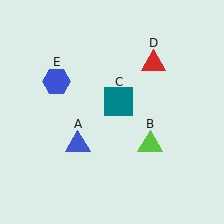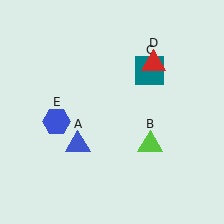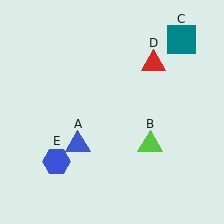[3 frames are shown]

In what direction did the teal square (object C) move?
The teal square (object C) moved up and to the right.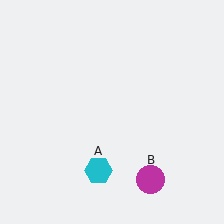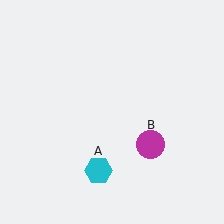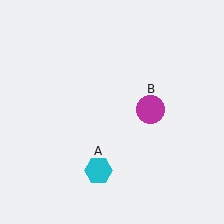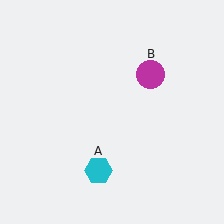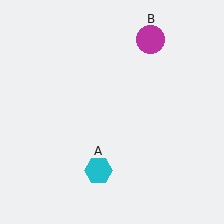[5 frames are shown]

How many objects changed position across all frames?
1 object changed position: magenta circle (object B).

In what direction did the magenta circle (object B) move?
The magenta circle (object B) moved up.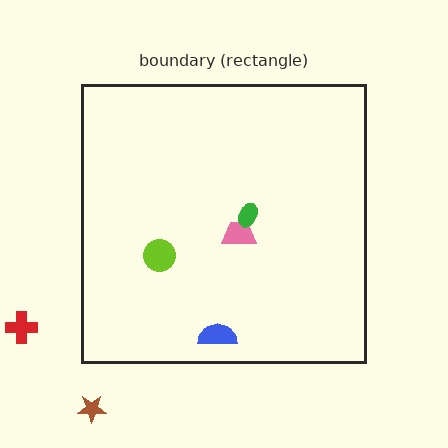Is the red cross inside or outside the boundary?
Outside.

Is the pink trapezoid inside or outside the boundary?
Inside.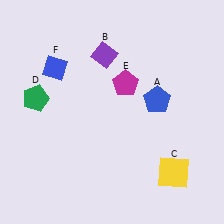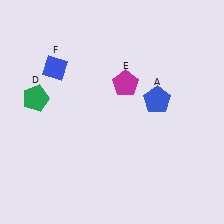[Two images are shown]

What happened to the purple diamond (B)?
The purple diamond (B) was removed in Image 2. It was in the top-left area of Image 1.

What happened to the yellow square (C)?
The yellow square (C) was removed in Image 2. It was in the bottom-right area of Image 1.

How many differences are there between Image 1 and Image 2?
There are 2 differences between the two images.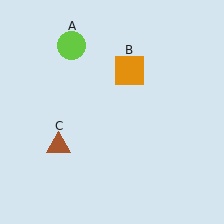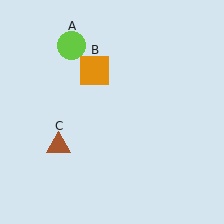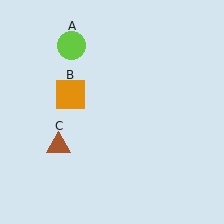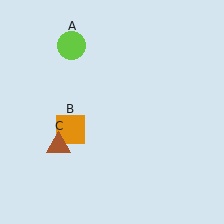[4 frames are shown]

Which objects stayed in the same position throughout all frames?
Lime circle (object A) and brown triangle (object C) remained stationary.